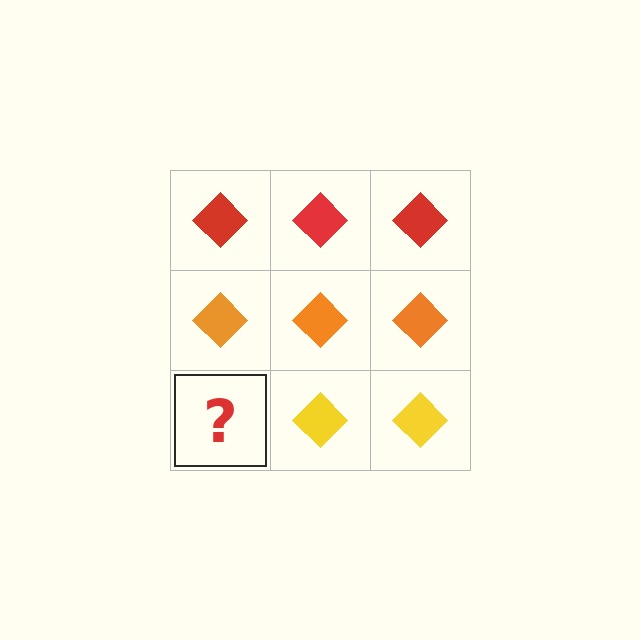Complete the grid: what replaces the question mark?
The question mark should be replaced with a yellow diamond.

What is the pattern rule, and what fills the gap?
The rule is that each row has a consistent color. The gap should be filled with a yellow diamond.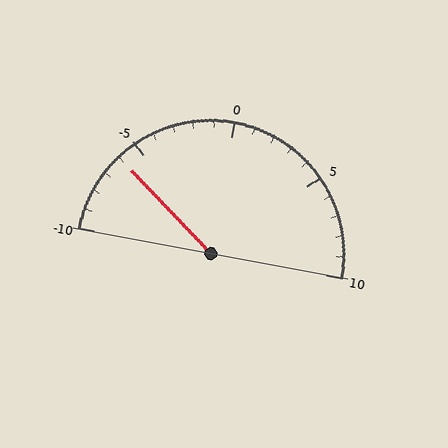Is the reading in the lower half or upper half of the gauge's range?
The reading is in the lower half of the range (-10 to 10).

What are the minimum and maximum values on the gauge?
The gauge ranges from -10 to 10.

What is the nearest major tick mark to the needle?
The nearest major tick mark is -5.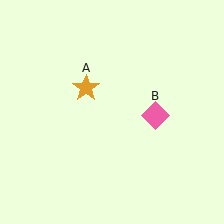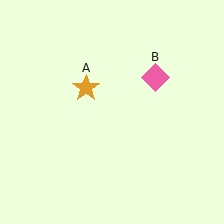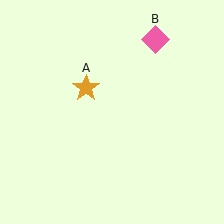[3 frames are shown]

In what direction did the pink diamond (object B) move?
The pink diamond (object B) moved up.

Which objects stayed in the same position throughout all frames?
Orange star (object A) remained stationary.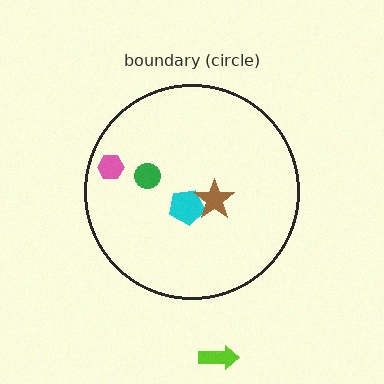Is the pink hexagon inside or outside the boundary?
Inside.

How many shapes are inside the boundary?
4 inside, 1 outside.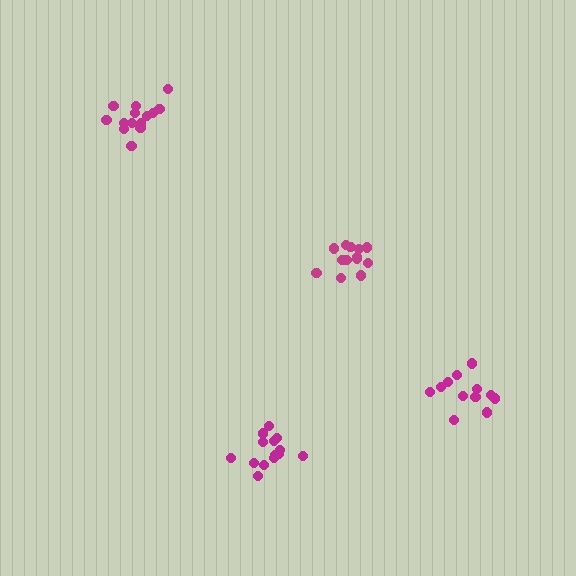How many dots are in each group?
Group 1: 14 dots, Group 2: 12 dots, Group 3: 14 dots, Group 4: 15 dots (55 total).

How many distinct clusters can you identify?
There are 4 distinct clusters.